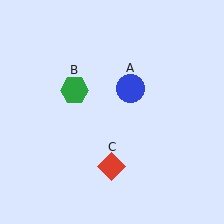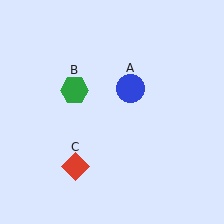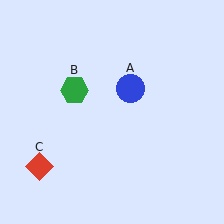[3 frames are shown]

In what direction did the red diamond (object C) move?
The red diamond (object C) moved left.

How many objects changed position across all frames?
1 object changed position: red diamond (object C).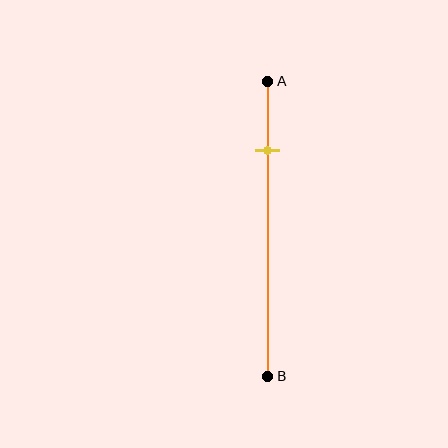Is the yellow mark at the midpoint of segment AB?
No, the mark is at about 25% from A, not at the 50% midpoint.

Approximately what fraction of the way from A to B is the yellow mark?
The yellow mark is approximately 25% of the way from A to B.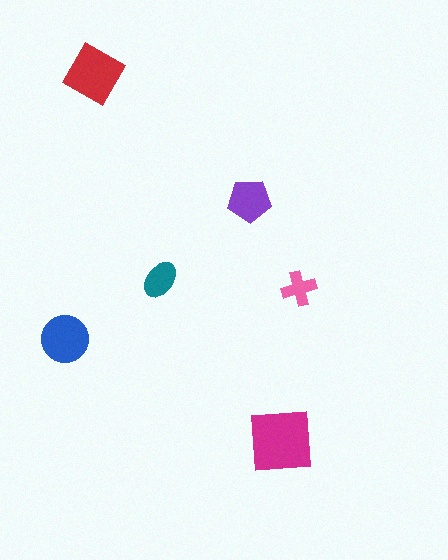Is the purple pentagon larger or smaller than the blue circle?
Smaller.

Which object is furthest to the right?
The pink cross is rightmost.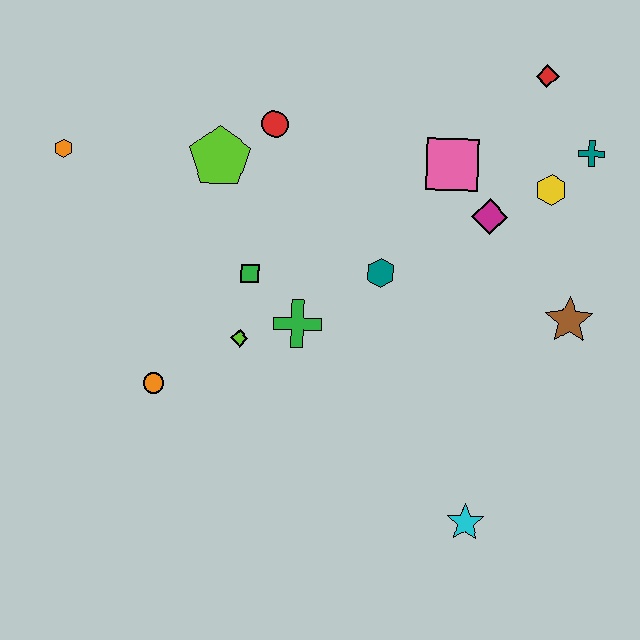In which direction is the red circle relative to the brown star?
The red circle is to the left of the brown star.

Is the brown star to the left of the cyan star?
No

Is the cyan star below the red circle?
Yes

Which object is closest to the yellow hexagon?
The teal cross is closest to the yellow hexagon.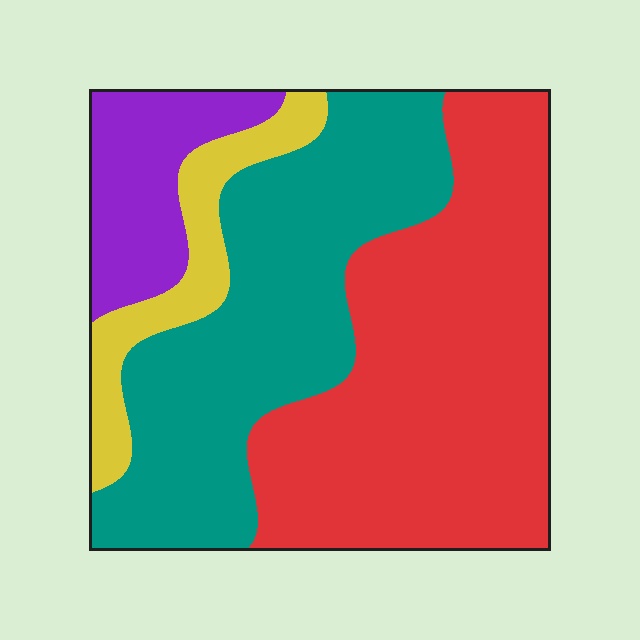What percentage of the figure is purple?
Purple covers roughly 10% of the figure.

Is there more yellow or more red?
Red.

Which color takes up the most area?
Red, at roughly 45%.